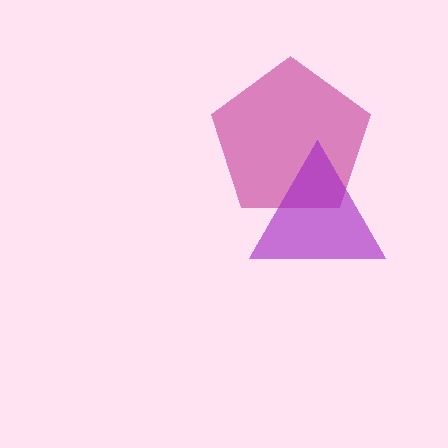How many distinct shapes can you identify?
There are 2 distinct shapes: a magenta pentagon, a purple triangle.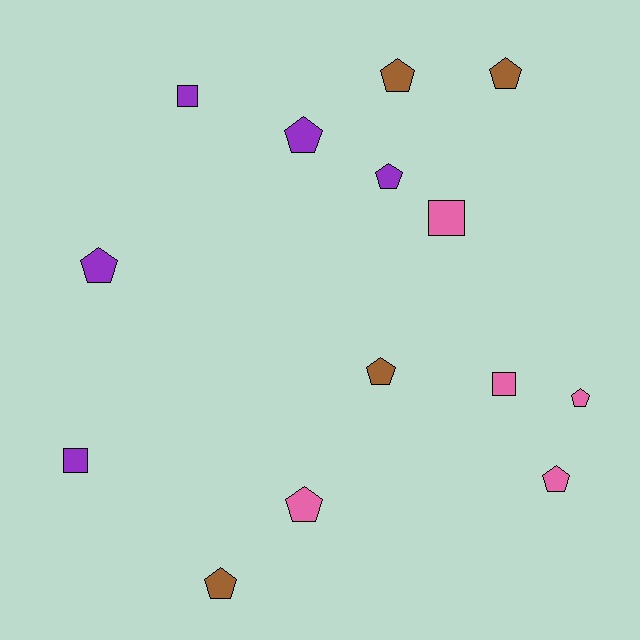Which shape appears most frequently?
Pentagon, with 10 objects.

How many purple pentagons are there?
There are 3 purple pentagons.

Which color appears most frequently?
Purple, with 5 objects.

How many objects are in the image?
There are 14 objects.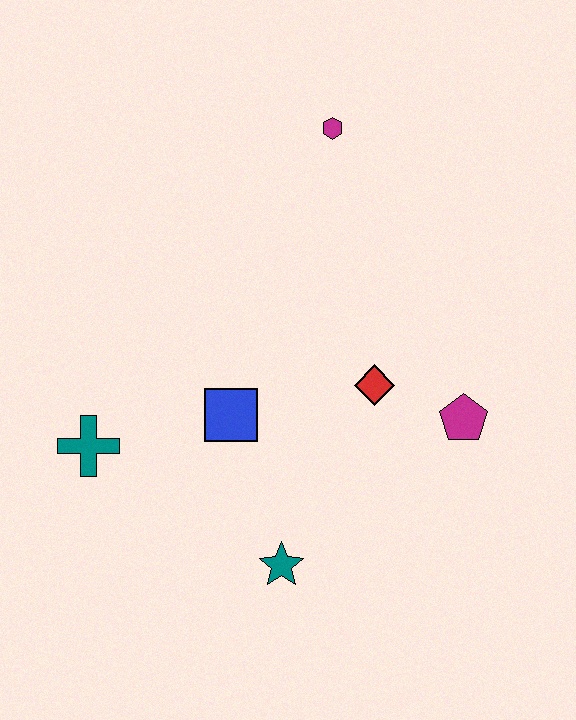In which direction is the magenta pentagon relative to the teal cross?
The magenta pentagon is to the right of the teal cross.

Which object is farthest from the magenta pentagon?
The teal cross is farthest from the magenta pentagon.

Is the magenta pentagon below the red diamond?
Yes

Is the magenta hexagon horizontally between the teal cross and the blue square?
No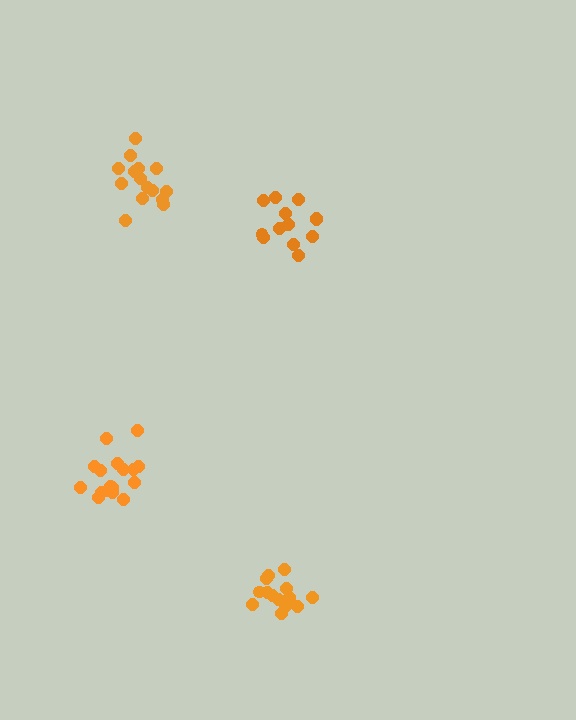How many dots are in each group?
Group 1: 13 dots, Group 2: 16 dots, Group 3: 17 dots, Group 4: 14 dots (60 total).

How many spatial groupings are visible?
There are 4 spatial groupings.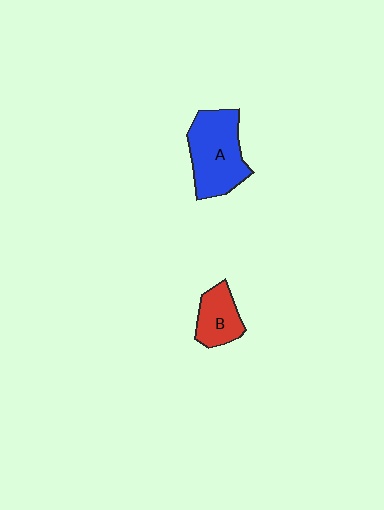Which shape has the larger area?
Shape A (blue).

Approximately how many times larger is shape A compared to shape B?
Approximately 1.9 times.